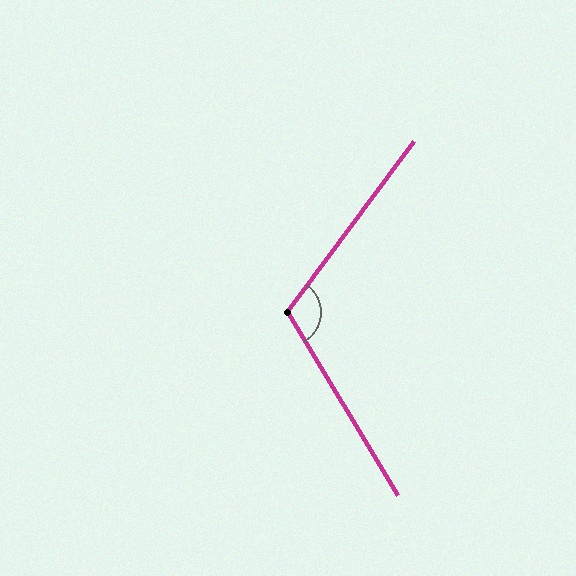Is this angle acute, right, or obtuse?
It is obtuse.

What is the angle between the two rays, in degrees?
Approximately 113 degrees.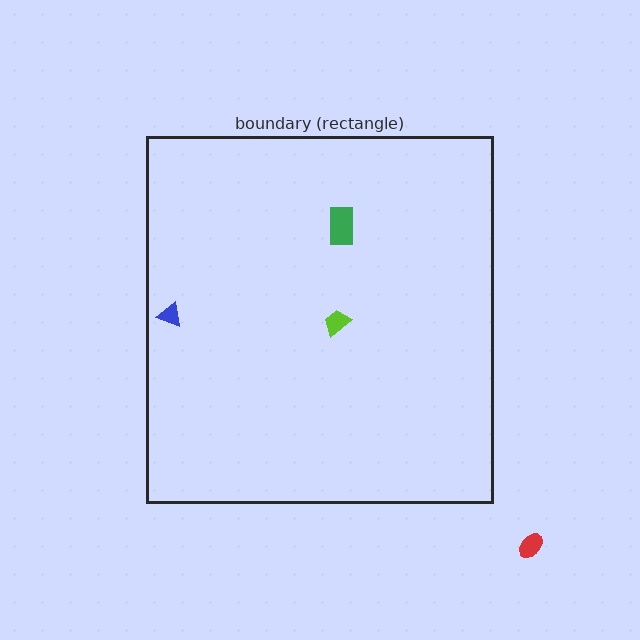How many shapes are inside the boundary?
3 inside, 1 outside.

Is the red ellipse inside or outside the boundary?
Outside.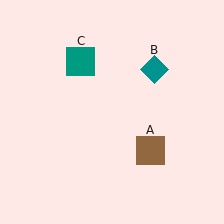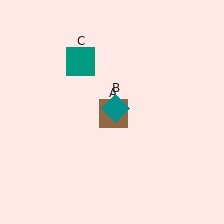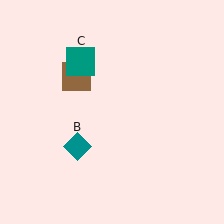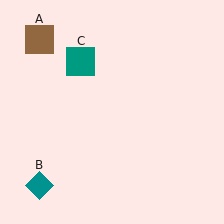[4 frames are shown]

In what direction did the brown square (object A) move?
The brown square (object A) moved up and to the left.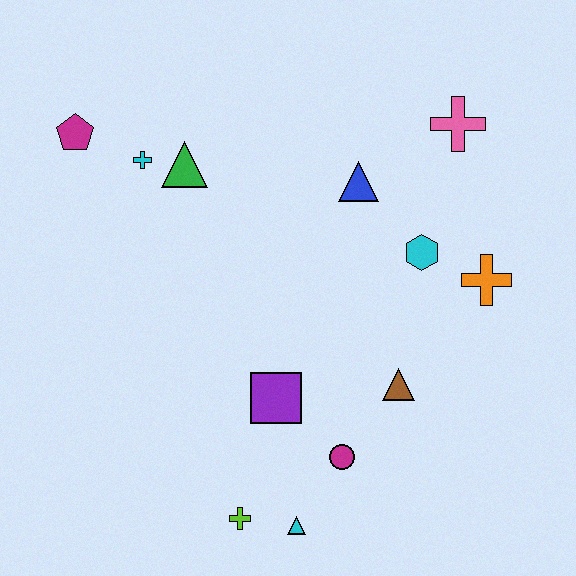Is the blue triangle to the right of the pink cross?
No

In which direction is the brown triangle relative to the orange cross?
The brown triangle is below the orange cross.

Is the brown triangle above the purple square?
Yes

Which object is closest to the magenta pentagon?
The cyan cross is closest to the magenta pentagon.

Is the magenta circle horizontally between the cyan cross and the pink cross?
Yes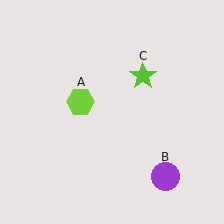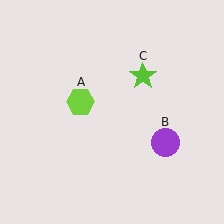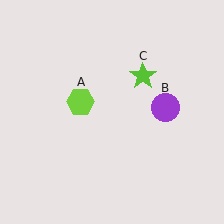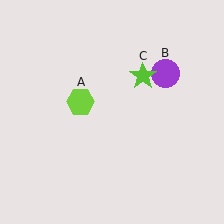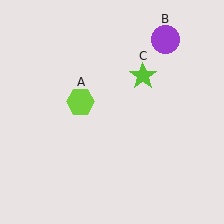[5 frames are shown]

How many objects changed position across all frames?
1 object changed position: purple circle (object B).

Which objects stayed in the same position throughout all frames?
Lime hexagon (object A) and lime star (object C) remained stationary.